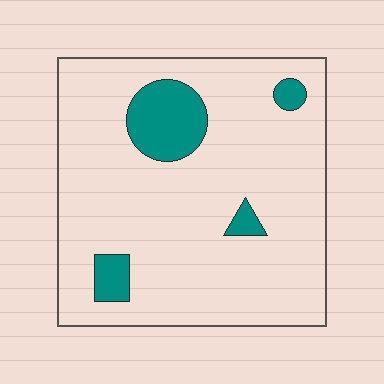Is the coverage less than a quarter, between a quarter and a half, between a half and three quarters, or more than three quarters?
Less than a quarter.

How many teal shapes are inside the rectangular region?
4.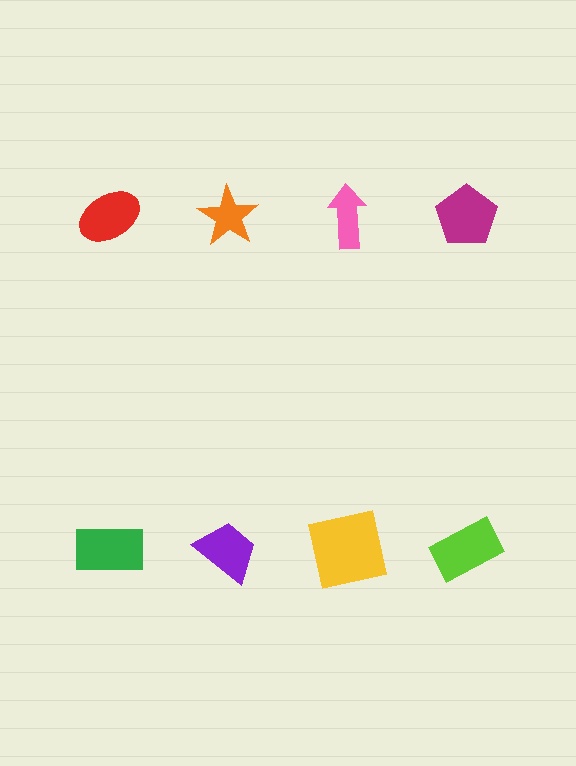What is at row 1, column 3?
A pink arrow.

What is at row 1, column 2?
An orange star.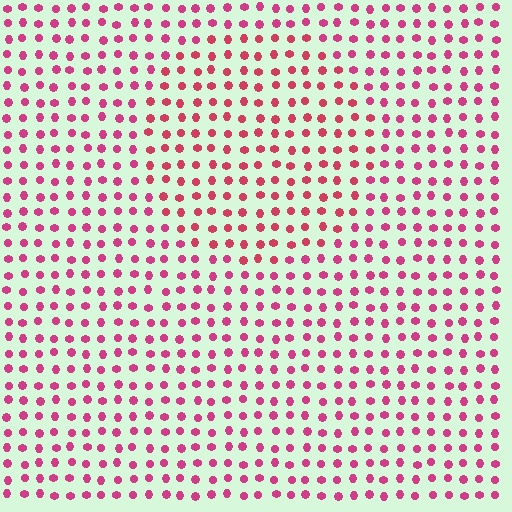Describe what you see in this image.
The image is filled with small magenta elements in a uniform arrangement. A circle-shaped region is visible where the elements are tinted to a slightly different hue, forming a subtle color boundary.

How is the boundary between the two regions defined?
The boundary is defined purely by a slight shift in hue (about 16 degrees). Spacing, size, and orientation are identical on both sides.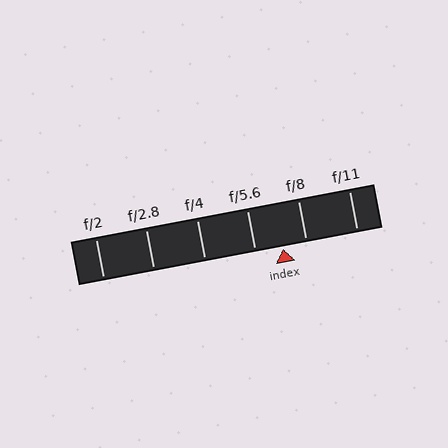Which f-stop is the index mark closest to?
The index mark is closest to f/8.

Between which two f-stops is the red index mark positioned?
The index mark is between f/5.6 and f/8.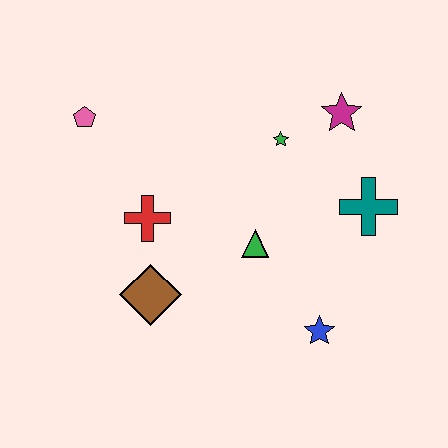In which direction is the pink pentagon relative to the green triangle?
The pink pentagon is to the left of the green triangle.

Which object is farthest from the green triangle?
The pink pentagon is farthest from the green triangle.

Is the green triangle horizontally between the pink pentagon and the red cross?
No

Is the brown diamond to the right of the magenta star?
No